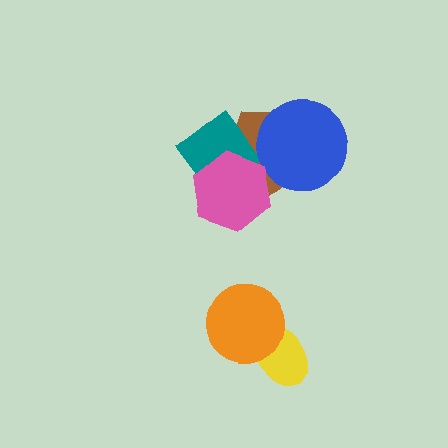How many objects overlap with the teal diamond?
2 objects overlap with the teal diamond.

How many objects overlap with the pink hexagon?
2 objects overlap with the pink hexagon.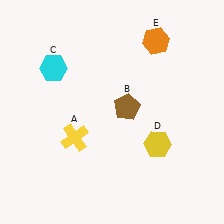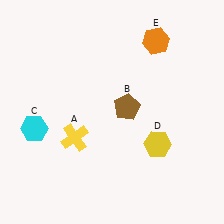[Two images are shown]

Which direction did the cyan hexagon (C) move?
The cyan hexagon (C) moved down.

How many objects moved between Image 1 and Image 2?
1 object moved between the two images.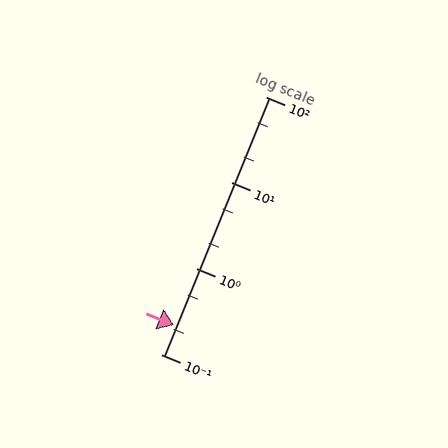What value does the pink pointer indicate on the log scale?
The pointer indicates approximately 0.22.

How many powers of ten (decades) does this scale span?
The scale spans 3 decades, from 0.1 to 100.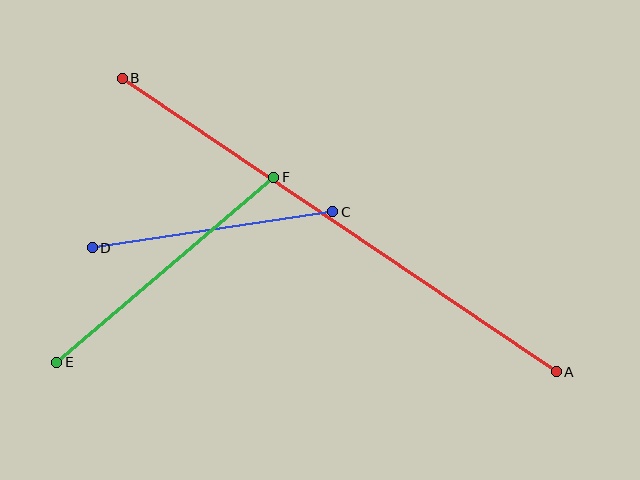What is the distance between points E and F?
The distance is approximately 285 pixels.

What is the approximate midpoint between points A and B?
The midpoint is at approximately (339, 225) pixels.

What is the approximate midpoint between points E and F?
The midpoint is at approximately (165, 270) pixels.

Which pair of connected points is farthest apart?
Points A and B are farthest apart.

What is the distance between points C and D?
The distance is approximately 243 pixels.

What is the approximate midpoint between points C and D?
The midpoint is at approximately (213, 230) pixels.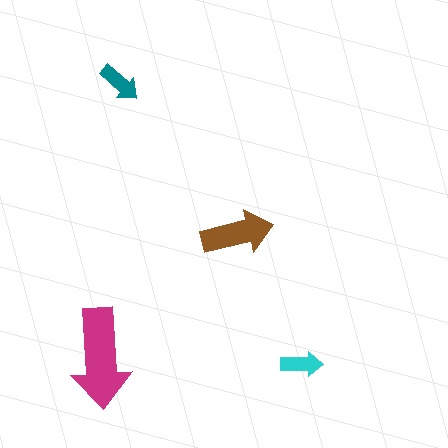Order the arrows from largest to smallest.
the magenta one, the brown one, the teal one, the cyan one.